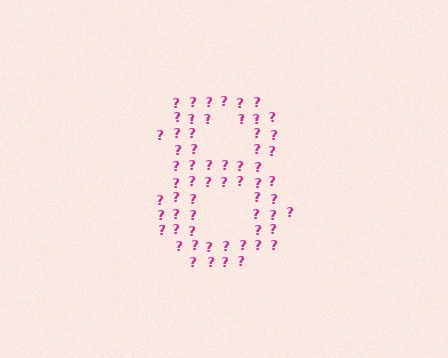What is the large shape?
The large shape is the digit 8.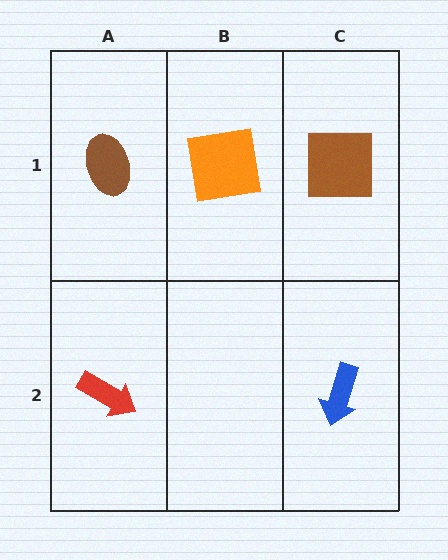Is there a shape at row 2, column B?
No, that cell is empty.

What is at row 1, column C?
A brown square.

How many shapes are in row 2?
2 shapes.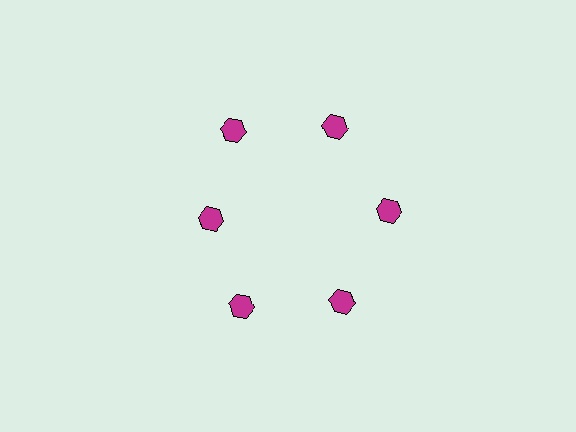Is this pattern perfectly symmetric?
No. The 6 magenta hexagons are arranged in a ring, but one element near the 9 o'clock position is pulled inward toward the center, breaking the 6-fold rotational symmetry.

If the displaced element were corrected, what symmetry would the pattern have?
It would have 6-fold rotational symmetry — the pattern would map onto itself every 60 degrees.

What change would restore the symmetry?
The symmetry would be restored by moving it outward, back onto the ring so that all 6 hexagons sit at equal angles and equal distance from the center.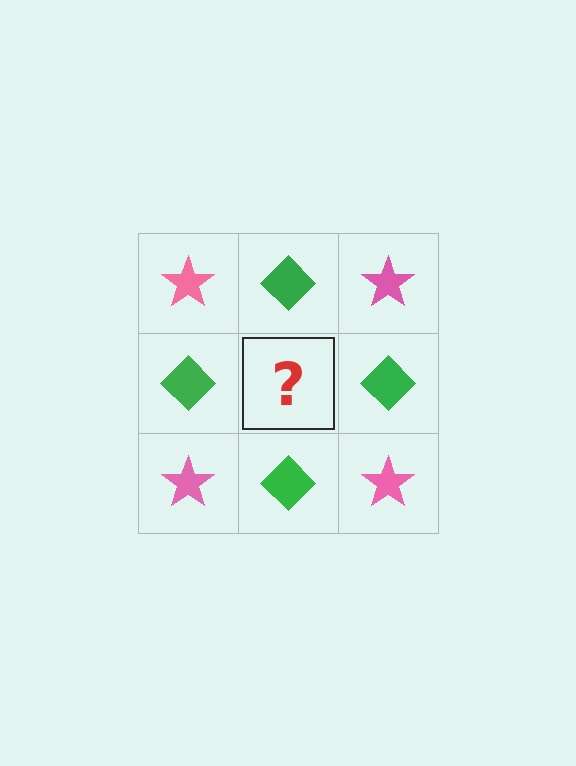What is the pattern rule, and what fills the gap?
The rule is that it alternates pink star and green diamond in a checkerboard pattern. The gap should be filled with a pink star.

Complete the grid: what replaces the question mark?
The question mark should be replaced with a pink star.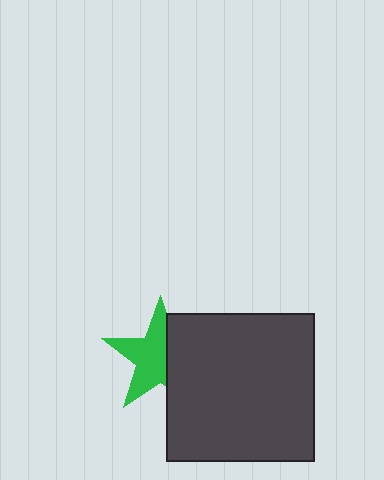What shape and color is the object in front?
The object in front is a dark gray square.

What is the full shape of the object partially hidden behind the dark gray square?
The partially hidden object is a green star.